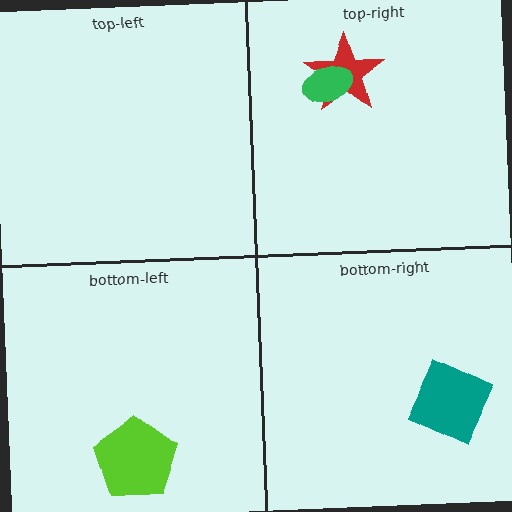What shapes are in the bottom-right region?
The teal square.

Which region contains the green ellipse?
The top-right region.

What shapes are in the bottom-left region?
The lime pentagon.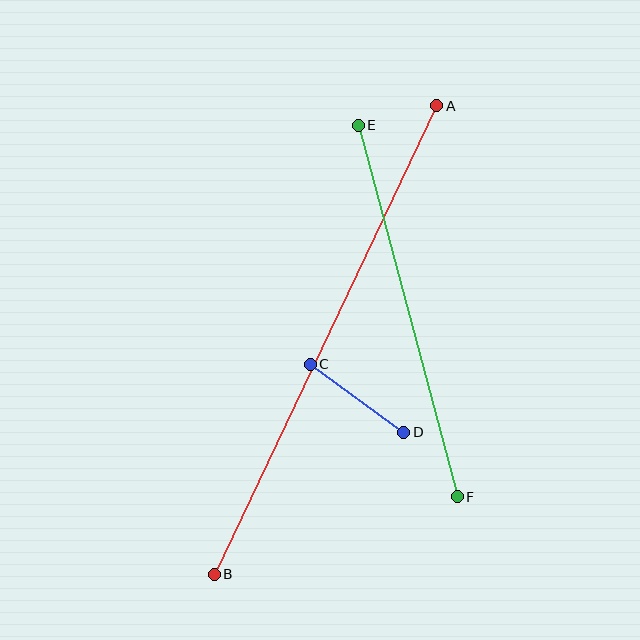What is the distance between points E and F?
The distance is approximately 384 pixels.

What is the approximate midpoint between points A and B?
The midpoint is at approximately (325, 340) pixels.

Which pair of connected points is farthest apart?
Points A and B are farthest apart.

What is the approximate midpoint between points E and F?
The midpoint is at approximately (408, 311) pixels.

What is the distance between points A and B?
The distance is approximately 519 pixels.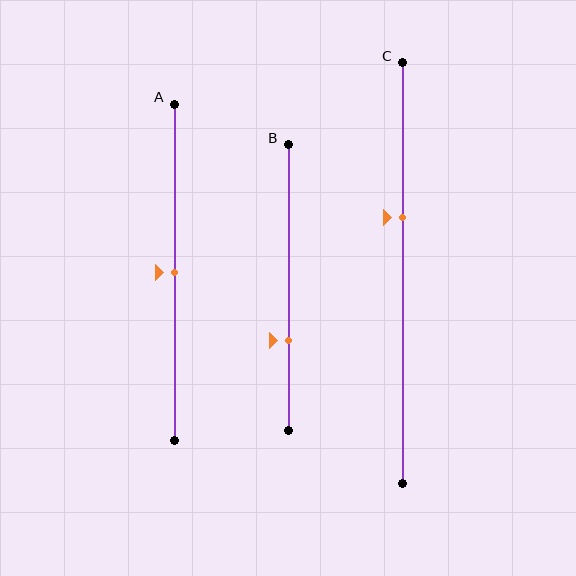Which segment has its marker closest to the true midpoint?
Segment A has its marker closest to the true midpoint.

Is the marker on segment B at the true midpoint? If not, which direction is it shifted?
No, the marker on segment B is shifted downward by about 19% of the segment length.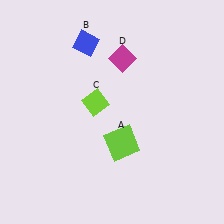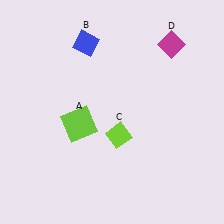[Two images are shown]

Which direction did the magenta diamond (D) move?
The magenta diamond (D) moved right.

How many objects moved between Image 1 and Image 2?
3 objects moved between the two images.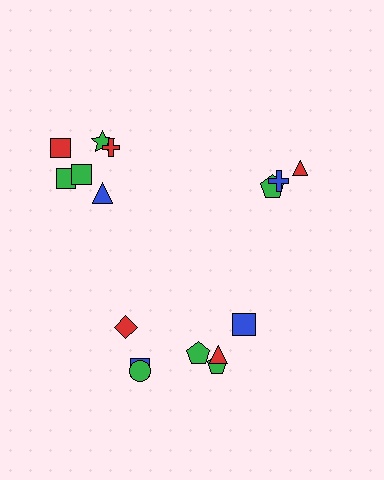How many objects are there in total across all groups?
There are 16 objects.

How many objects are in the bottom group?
There are 7 objects.